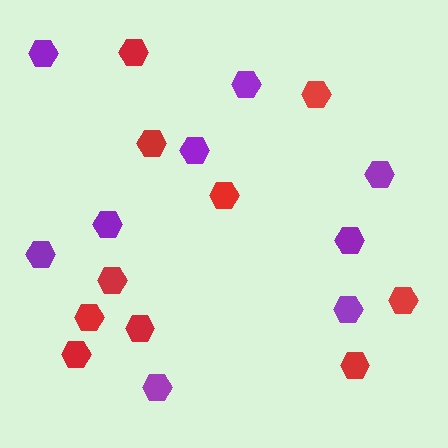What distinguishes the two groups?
There are 2 groups: one group of red hexagons (10) and one group of purple hexagons (9).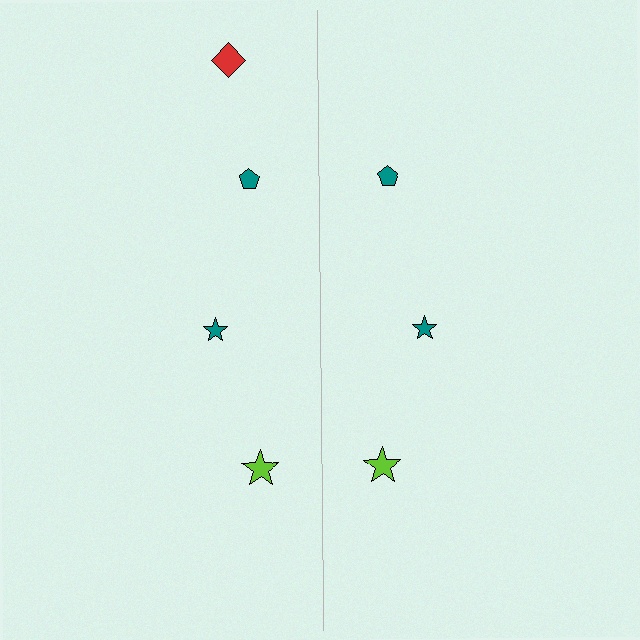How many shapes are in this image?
There are 7 shapes in this image.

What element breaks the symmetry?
A red diamond is missing from the right side.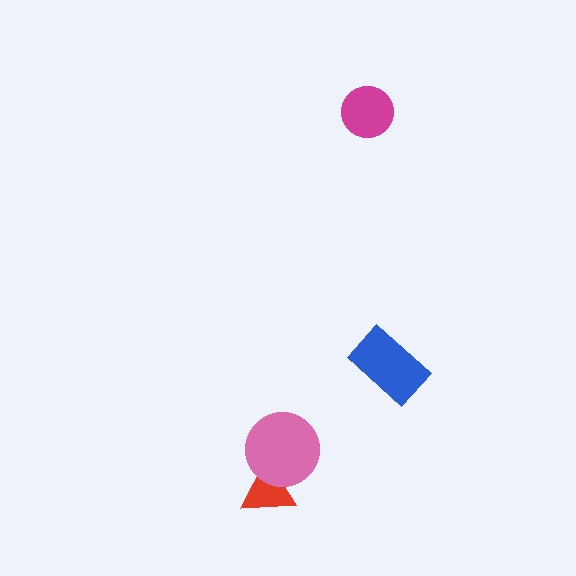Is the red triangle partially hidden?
Yes, it is partially covered by another shape.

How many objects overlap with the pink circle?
1 object overlaps with the pink circle.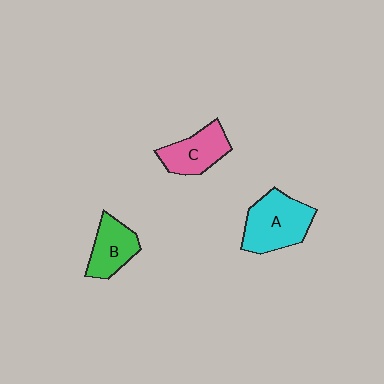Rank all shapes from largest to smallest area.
From largest to smallest: A (cyan), C (pink), B (green).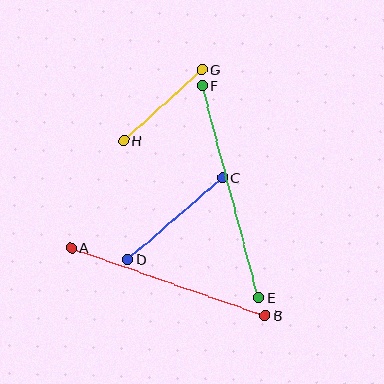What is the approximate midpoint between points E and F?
The midpoint is at approximately (231, 192) pixels.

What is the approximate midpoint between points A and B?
The midpoint is at approximately (168, 282) pixels.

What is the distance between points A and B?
The distance is approximately 205 pixels.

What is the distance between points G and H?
The distance is approximately 106 pixels.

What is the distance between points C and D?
The distance is approximately 125 pixels.